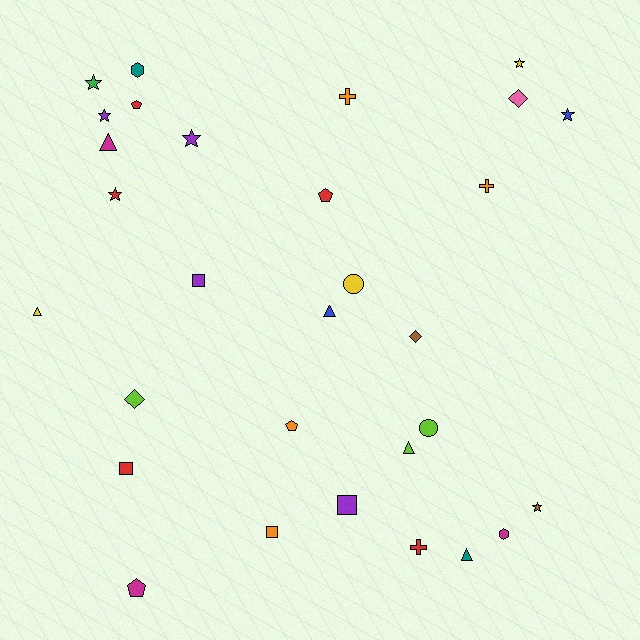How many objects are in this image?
There are 30 objects.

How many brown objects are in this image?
There are 2 brown objects.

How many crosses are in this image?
There are 3 crosses.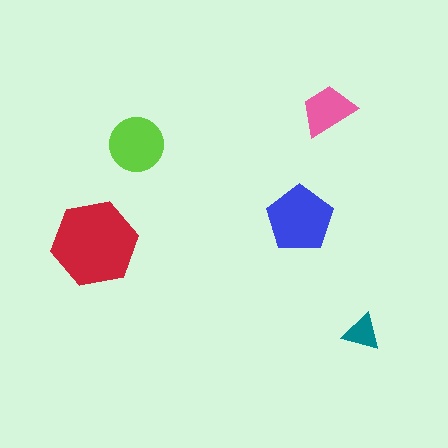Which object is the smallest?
The teal triangle.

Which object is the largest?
The red hexagon.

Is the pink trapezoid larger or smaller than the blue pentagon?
Smaller.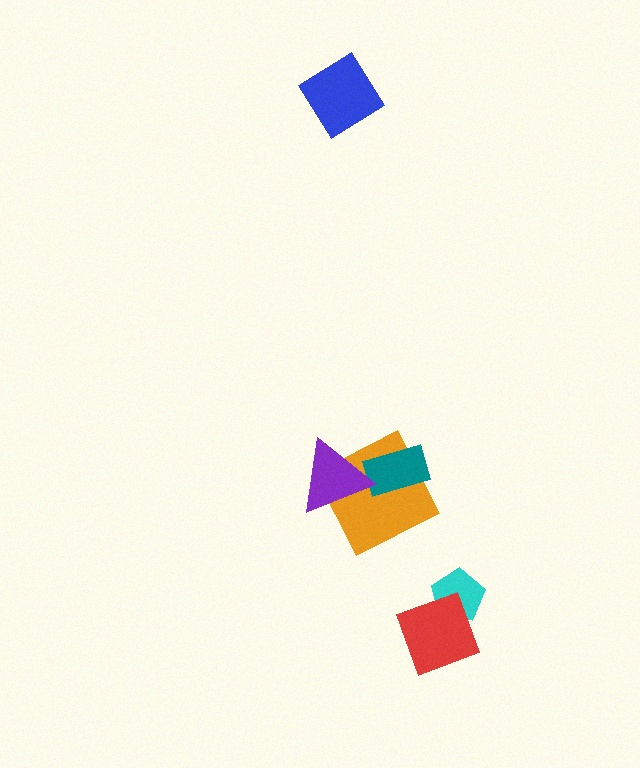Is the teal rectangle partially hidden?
Yes, it is partially covered by another shape.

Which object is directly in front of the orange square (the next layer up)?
The teal rectangle is directly in front of the orange square.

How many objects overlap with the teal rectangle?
2 objects overlap with the teal rectangle.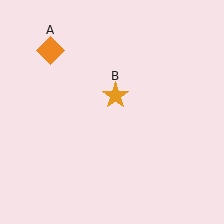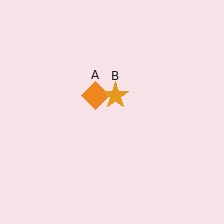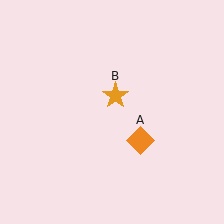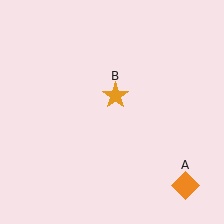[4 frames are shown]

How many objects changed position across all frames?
1 object changed position: orange diamond (object A).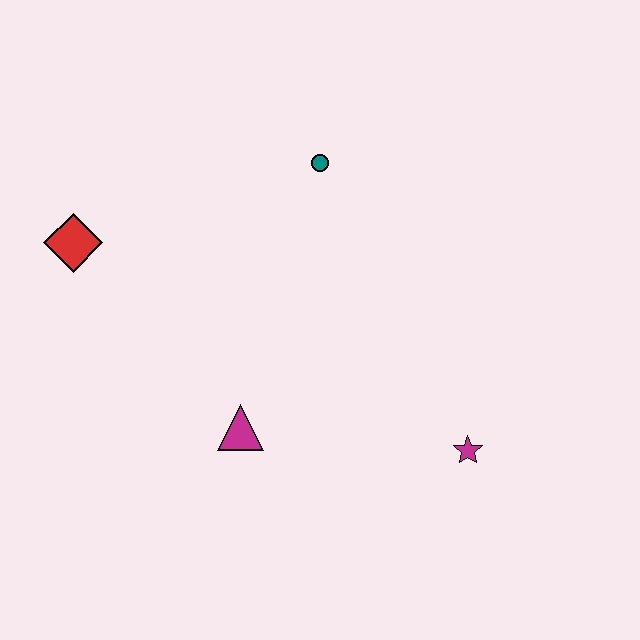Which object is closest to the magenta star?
The magenta triangle is closest to the magenta star.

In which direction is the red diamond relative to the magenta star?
The red diamond is to the left of the magenta star.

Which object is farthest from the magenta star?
The red diamond is farthest from the magenta star.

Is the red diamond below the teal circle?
Yes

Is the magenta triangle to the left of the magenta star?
Yes